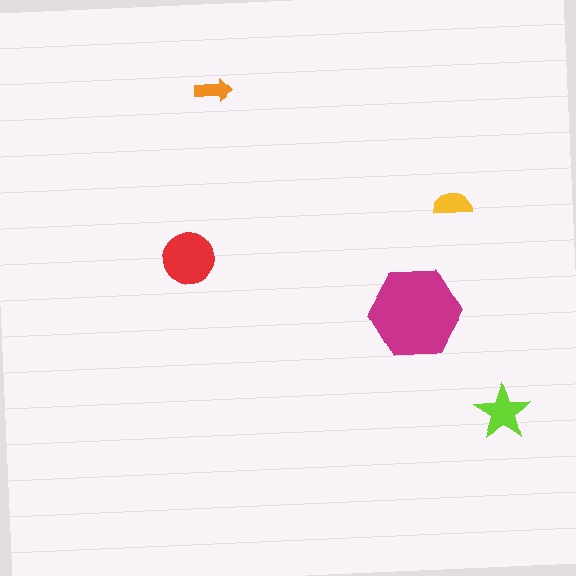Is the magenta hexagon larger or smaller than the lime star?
Larger.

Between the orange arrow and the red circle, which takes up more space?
The red circle.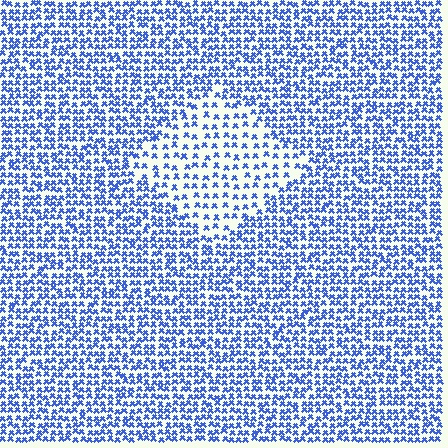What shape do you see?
I see a diamond.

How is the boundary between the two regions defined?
The boundary is defined by a change in element density (approximately 2.0x ratio). All elements are the same color, size, and shape.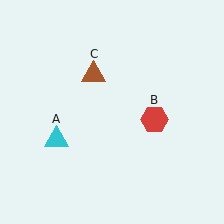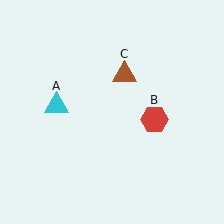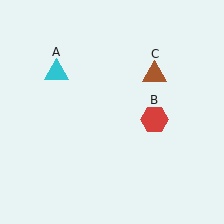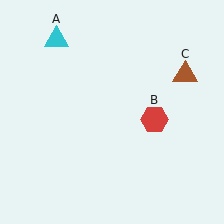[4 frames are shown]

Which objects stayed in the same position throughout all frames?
Red hexagon (object B) remained stationary.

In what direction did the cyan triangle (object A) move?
The cyan triangle (object A) moved up.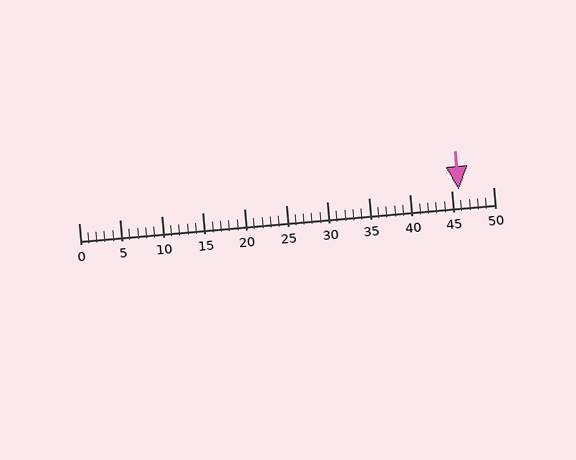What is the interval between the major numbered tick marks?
The major tick marks are spaced 5 units apart.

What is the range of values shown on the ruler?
The ruler shows values from 0 to 50.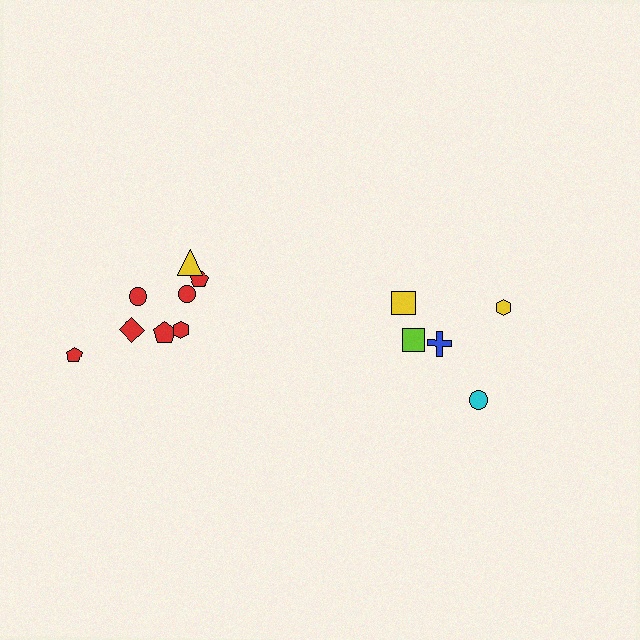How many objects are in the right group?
There are 5 objects.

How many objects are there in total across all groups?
There are 13 objects.